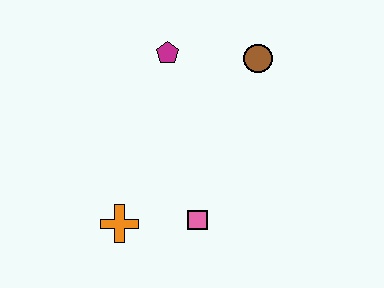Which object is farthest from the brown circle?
The orange cross is farthest from the brown circle.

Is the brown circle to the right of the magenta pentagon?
Yes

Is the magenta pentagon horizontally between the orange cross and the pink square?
Yes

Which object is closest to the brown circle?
The magenta pentagon is closest to the brown circle.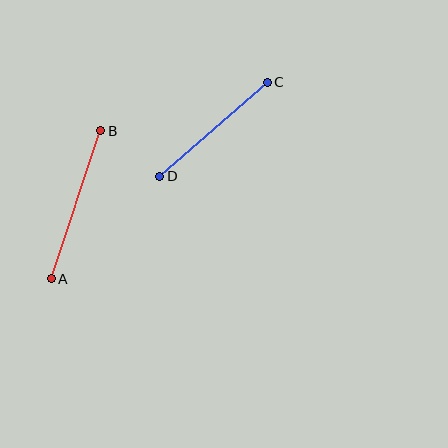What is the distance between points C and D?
The distance is approximately 143 pixels.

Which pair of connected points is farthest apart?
Points A and B are farthest apart.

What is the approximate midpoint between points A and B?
The midpoint is at approximately (76, 205) pixels.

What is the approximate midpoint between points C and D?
The midpoint is at approximately (214, 129) pixels.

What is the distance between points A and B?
The distance is approximately 156 pixels.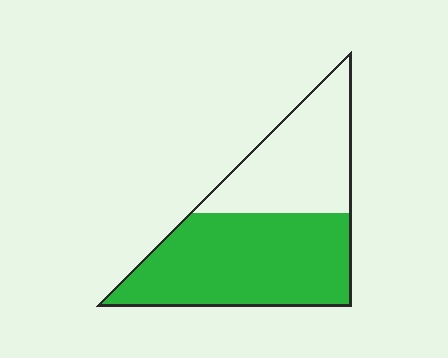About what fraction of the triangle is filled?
About three fifths (3/5).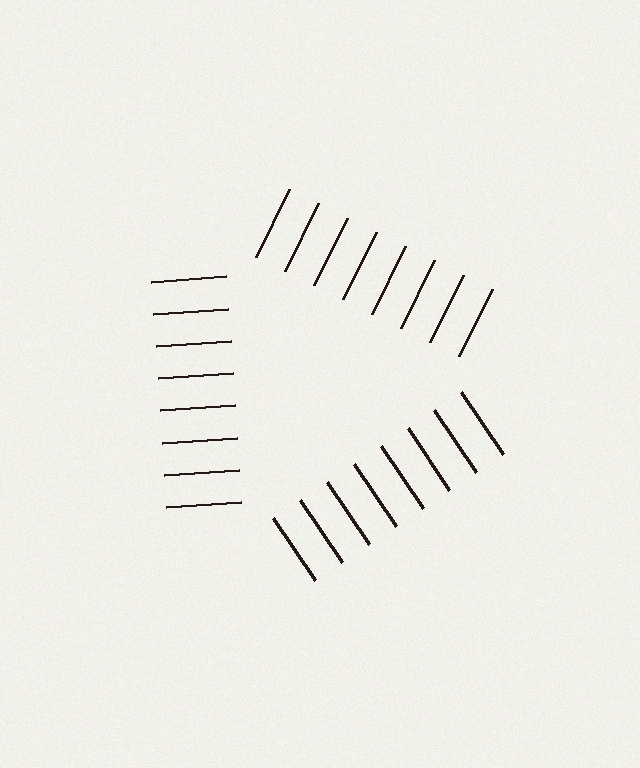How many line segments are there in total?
24 — 8 along each of the 3 edges.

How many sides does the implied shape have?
3 sides — the line-ends trace a triangle.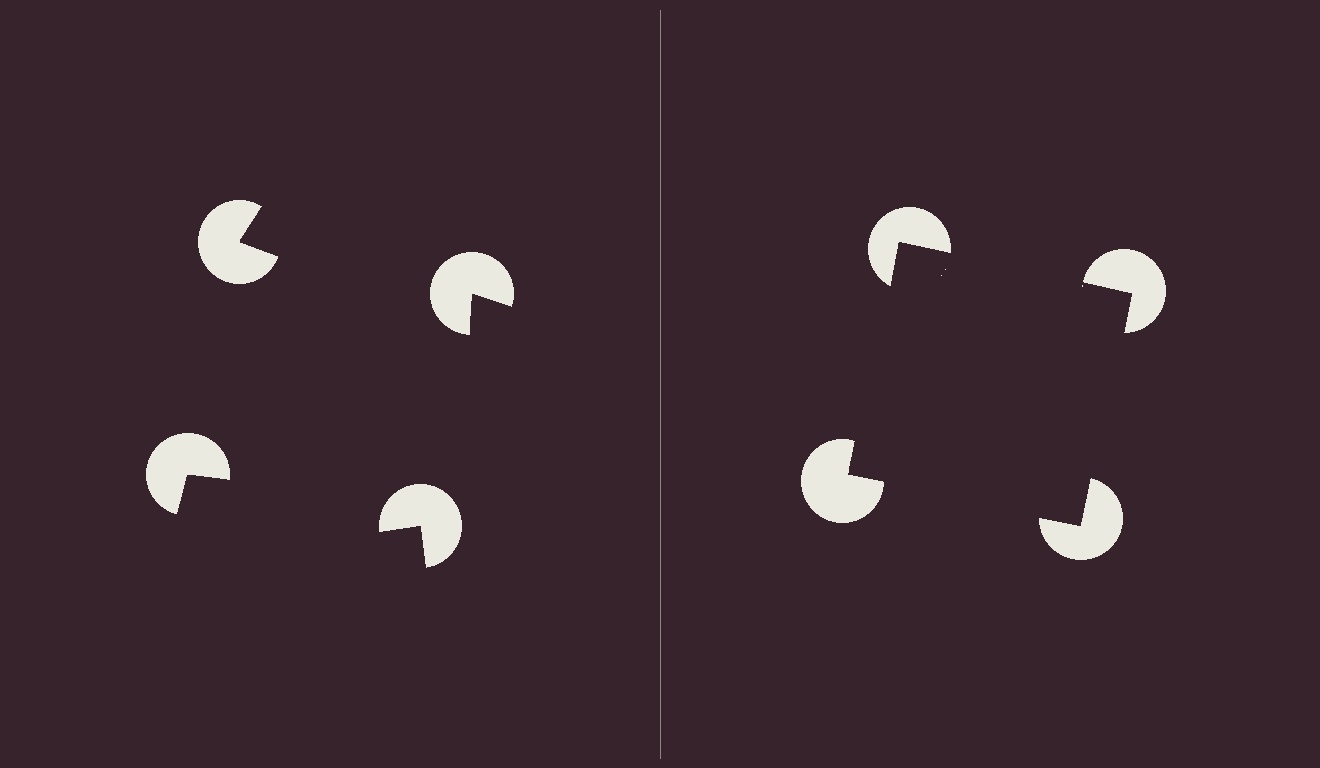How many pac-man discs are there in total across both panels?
8 — 4 on each side.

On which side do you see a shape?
An illusory square appears on the right side. On the left side the wedge cuts are rotated, so no coherent shape forms.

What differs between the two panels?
The pac-man discs are positioned identically on both sides; only the wedge orientations differ. On the right they align to a square; on the left they are misaligned.